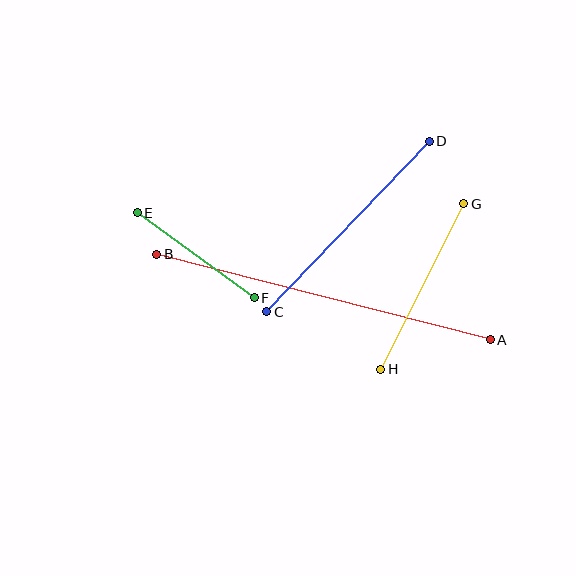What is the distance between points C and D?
The distance is approximately 236 pixels.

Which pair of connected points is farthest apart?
Points A and B are farthest apart.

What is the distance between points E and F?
The distance is approximately 144 pixels.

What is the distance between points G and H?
The distance is approximately 185 pixels.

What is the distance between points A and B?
The distance is approximately 344 pixels.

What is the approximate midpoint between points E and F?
The midpoint is at approximately (196, 255) pixels.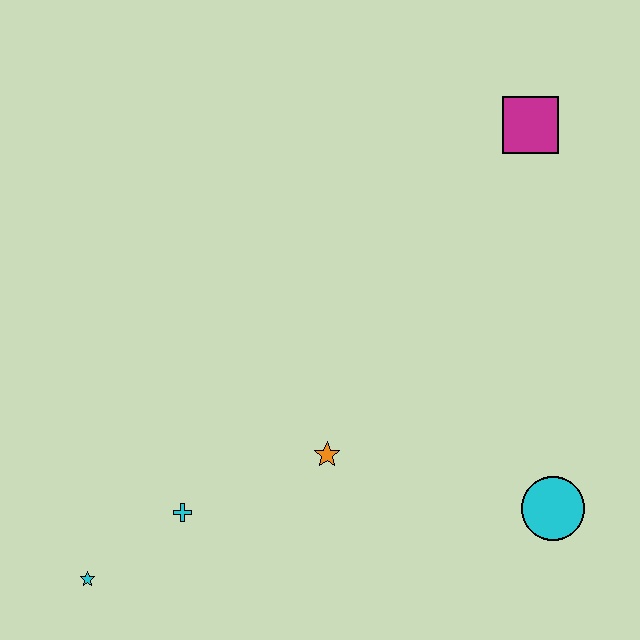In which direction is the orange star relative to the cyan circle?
The orange star is to the left of the cyan circle.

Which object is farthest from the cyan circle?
The cyan star is farthest from the cyan circle.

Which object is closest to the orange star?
The cyan cross is closest to the orange star.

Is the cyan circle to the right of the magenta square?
Yes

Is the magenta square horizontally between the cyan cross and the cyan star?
No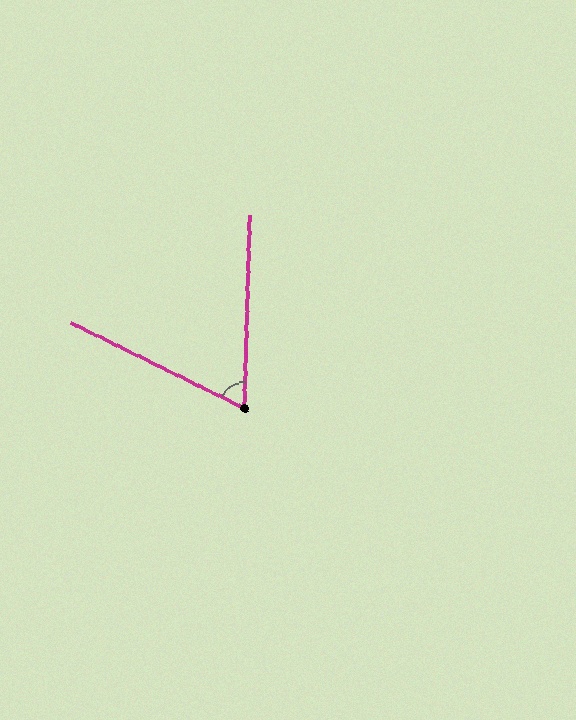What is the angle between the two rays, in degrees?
Approximately 66 degrees.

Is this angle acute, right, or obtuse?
It is acute.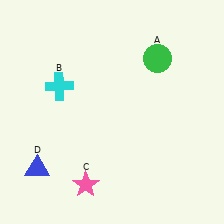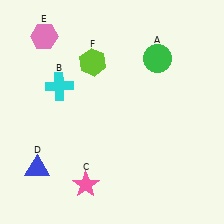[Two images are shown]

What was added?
A pink hexagon (E), a lime hexagon (F) were added in Image 2.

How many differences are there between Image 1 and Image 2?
There are 2 differences between the two images.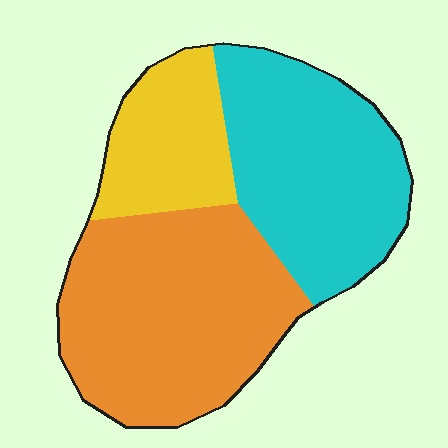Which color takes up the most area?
Orange, at roughly 45%.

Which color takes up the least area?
Yellow, at roughly 20%.